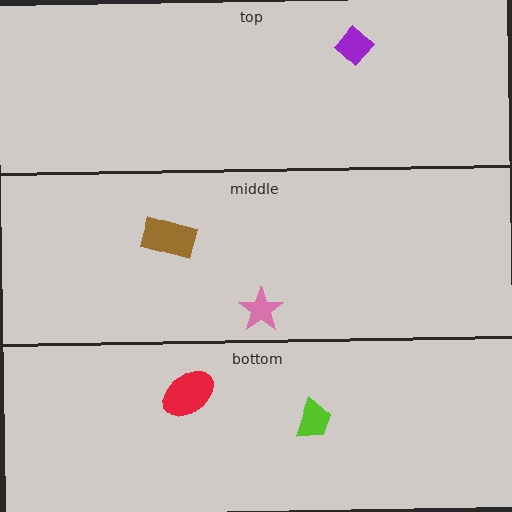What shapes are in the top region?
The purple diamond.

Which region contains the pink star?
The middle region.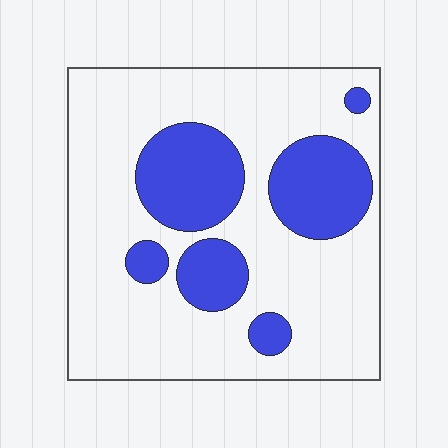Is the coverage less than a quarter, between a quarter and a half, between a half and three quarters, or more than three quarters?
Between a quarter and a half.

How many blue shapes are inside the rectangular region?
6.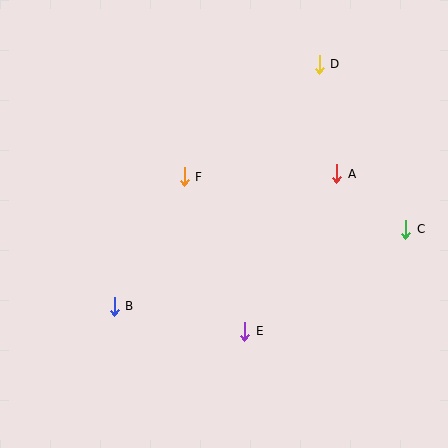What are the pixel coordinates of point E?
Point E is at (245, 331).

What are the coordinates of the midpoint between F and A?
The midpoint between F and A is at (260, 175).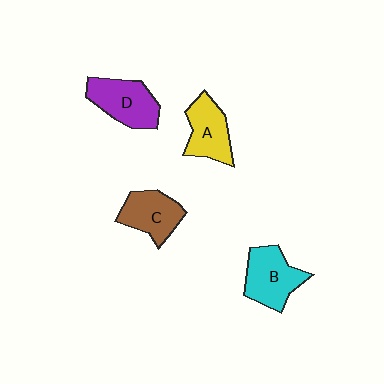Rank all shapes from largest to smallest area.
From largest to smallest: B (cyan), D (purple), A (yellow), C (brown).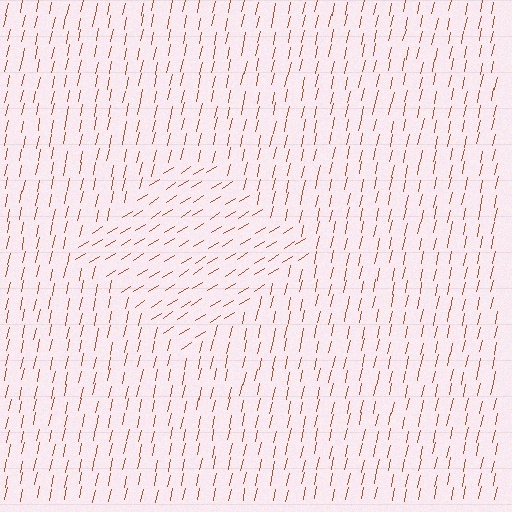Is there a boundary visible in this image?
Yes, there is a texture boundary formed by a change in line orientation.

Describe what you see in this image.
The image is filled with small brown line segments. A diamond region in the image has lines oriented differently from the surrounding lines, creating a visible texture boundary.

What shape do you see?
I see a diamond.